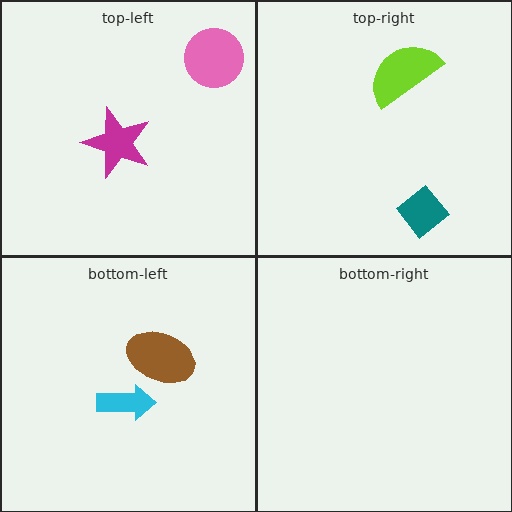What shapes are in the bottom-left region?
The cyan arrow, the brown ellipse.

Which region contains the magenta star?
The top-left region.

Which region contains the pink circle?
The top-left region.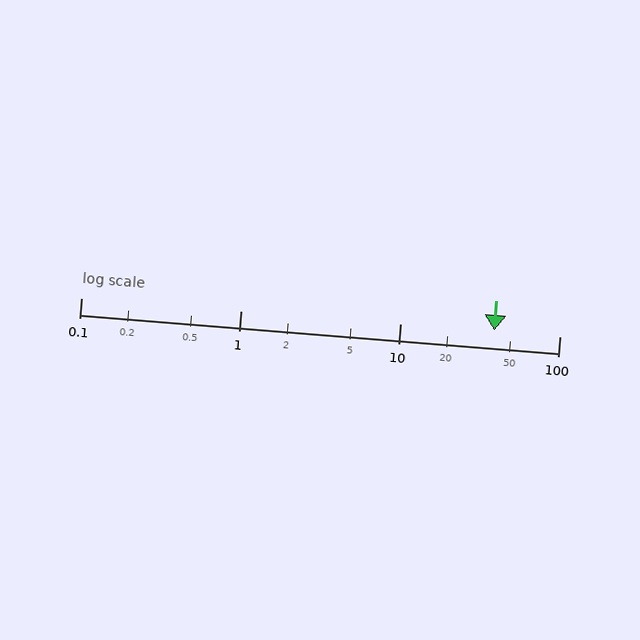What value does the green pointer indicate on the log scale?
The pointer indicates approximately 39.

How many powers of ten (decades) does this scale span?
The scale spans 3 decades, from 0.1 to 100.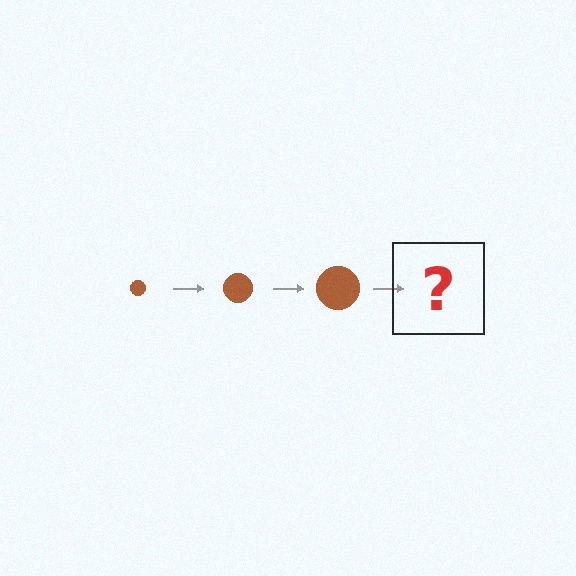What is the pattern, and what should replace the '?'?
The pattern is that the circle gets progressively larger each step. The '?' should be a brown circle, larger than the previous one.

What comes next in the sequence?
The next element should be a brown circle, larger than the previous one.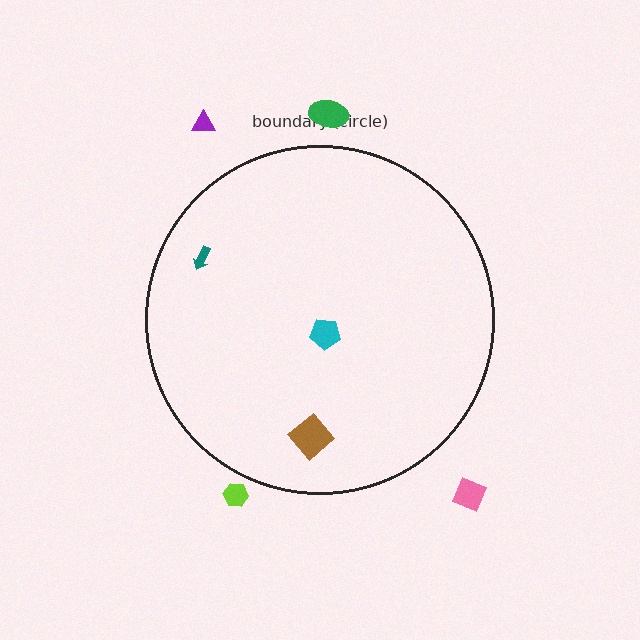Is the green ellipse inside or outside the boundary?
Outside.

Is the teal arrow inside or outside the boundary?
Inside.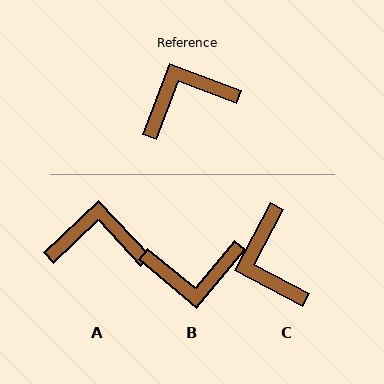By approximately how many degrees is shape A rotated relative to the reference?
Approximately 26 degrees clockwise.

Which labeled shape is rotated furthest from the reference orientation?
B, about 161 degrees away.